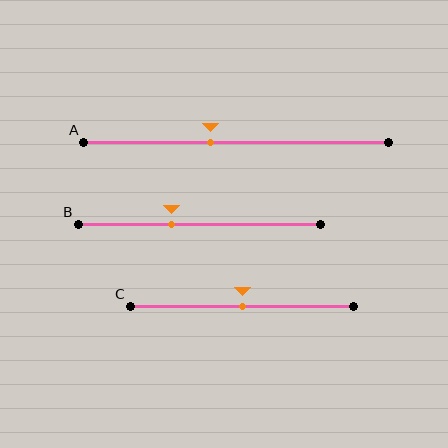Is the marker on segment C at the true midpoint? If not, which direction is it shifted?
Yes, the marker on segment C is at the true midpoint.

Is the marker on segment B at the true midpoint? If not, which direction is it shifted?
No, the marker on segment B is shifted to the left by about 11% of the segment length.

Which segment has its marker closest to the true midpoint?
Segment C has its marker closest to the true midpoint.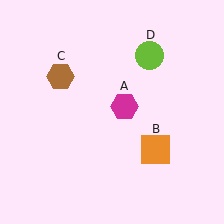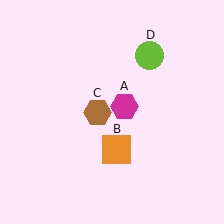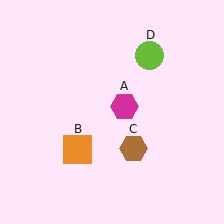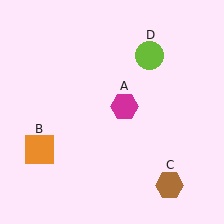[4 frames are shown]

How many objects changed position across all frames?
2 objects changed position: orange square (object B), brown hexagon (object C).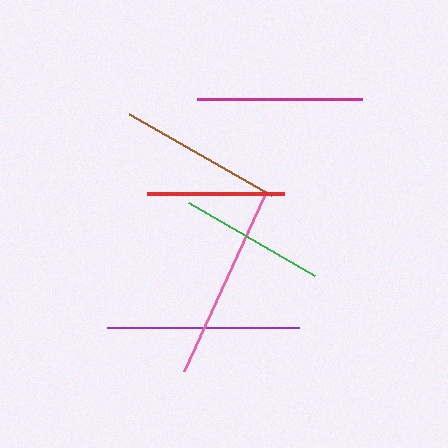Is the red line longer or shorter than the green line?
The green line is longer than the red line.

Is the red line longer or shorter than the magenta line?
The magenta line is longer than the red line.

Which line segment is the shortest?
The red line is the shortest at approximately 137 pixels.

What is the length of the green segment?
The green segment is approximately 145 pixels long.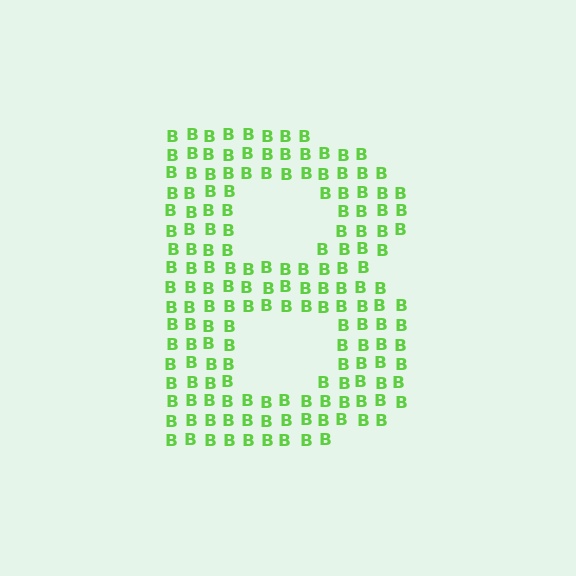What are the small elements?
The small elements are letter B's.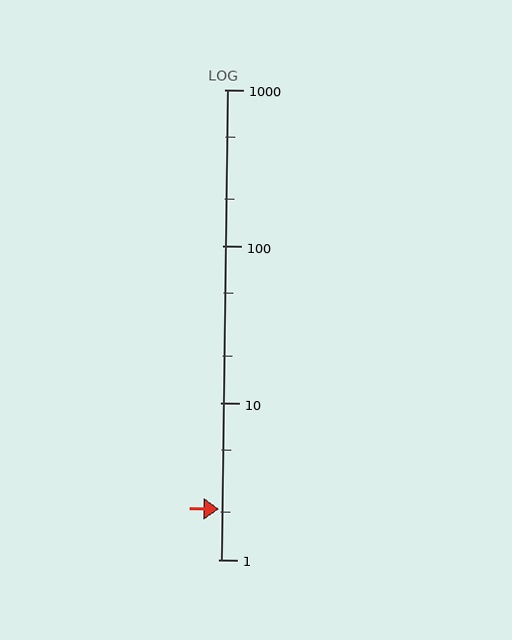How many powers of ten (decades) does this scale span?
The scale spans 3 decades, from 1 to 1000.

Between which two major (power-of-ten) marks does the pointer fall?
The pointer is between 1 and 10.